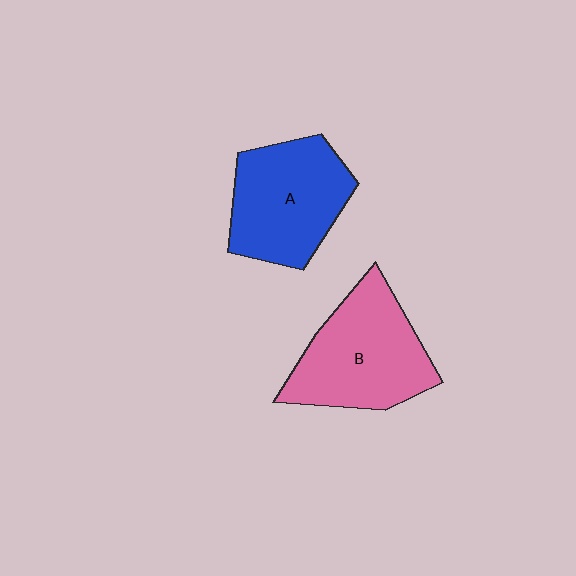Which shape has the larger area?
Shape B (pink).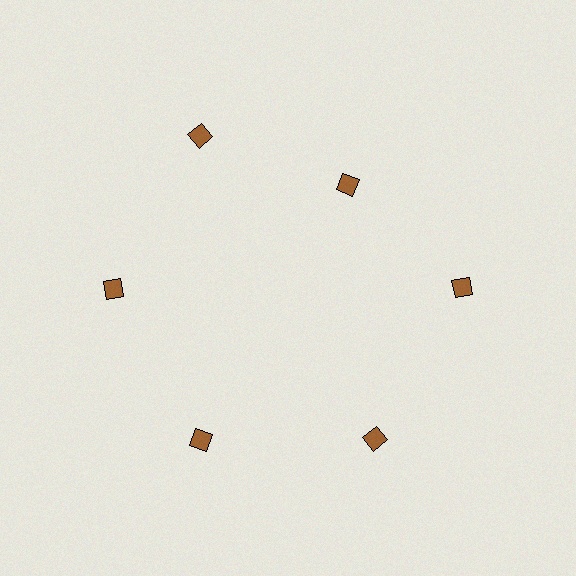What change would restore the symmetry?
The symmetry would be restored by moving it outward, back onto the ring so that all 6 diamonds sit at equal angles and equal distance from the center.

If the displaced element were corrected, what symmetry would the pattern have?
It would have 6-fold rotational symmetry — the pattern would map onto itself every 60 degrees.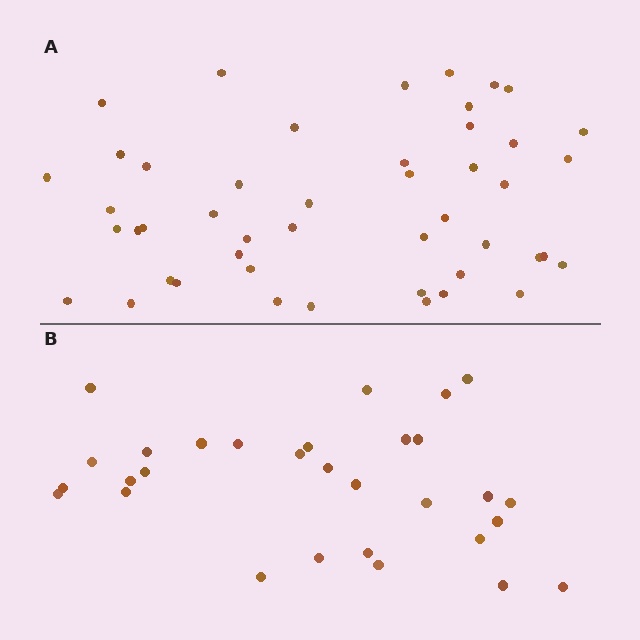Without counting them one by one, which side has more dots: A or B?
Region A (the top region) has more dots.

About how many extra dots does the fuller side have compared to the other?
Region A has approximately 15 more dots than region B.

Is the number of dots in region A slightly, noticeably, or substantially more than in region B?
Region A has substantially more. The ratio is roughly 1.6 to 1.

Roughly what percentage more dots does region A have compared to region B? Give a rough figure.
About 55% more.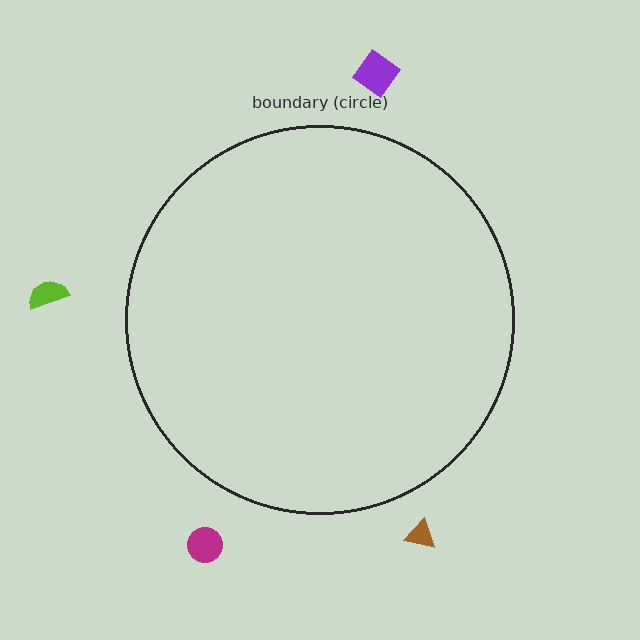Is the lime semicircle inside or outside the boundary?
Outside.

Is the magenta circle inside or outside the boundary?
Outside.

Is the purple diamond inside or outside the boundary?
Outside.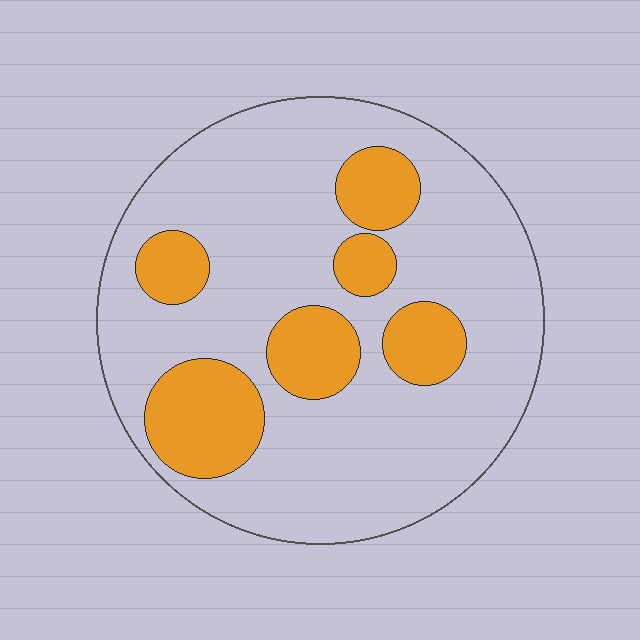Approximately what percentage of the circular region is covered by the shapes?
Approximately 25%.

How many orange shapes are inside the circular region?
6.